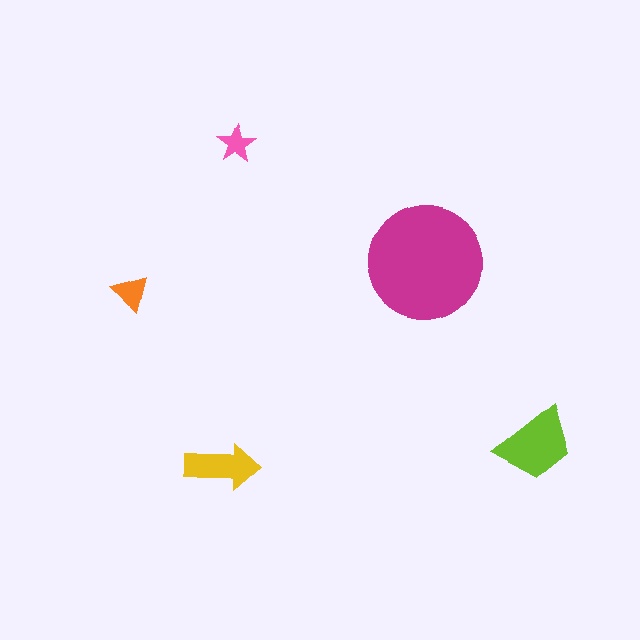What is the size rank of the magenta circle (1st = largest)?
1st.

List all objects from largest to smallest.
The magenta circle, the lime trapezoid, the yellow arrow, the orange triangle, the pink star.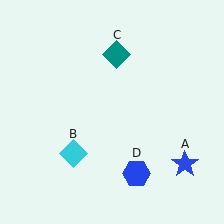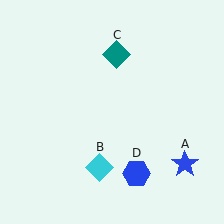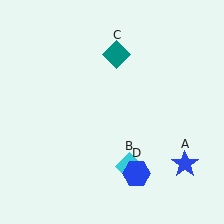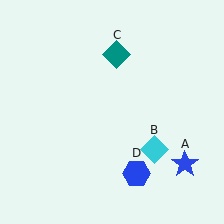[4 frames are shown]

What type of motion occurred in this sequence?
The cyan diamond (object B) rotated counterclockwise around the center of the scene.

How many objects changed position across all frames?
1 object changed position: cyan diamond (object B).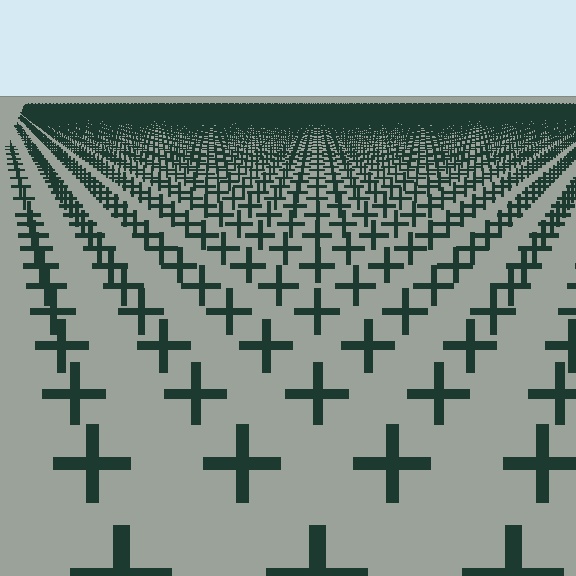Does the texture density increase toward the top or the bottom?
Density increases toward the top.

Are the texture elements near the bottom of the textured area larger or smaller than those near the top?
Larger. Near the bottom, elements are closer to the viewer and appear at a bigger on-screen size.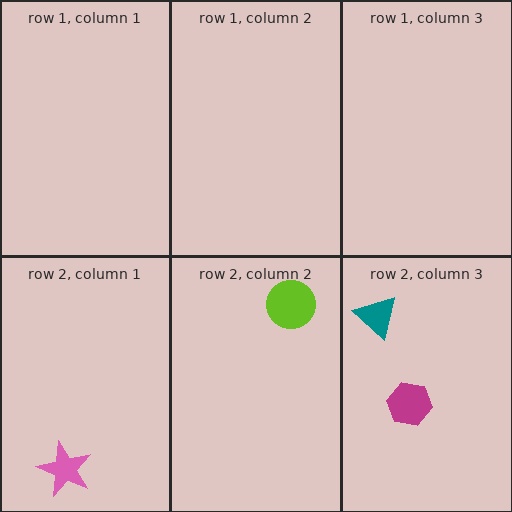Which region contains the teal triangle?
The row 2, column 3 region.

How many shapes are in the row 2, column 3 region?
2.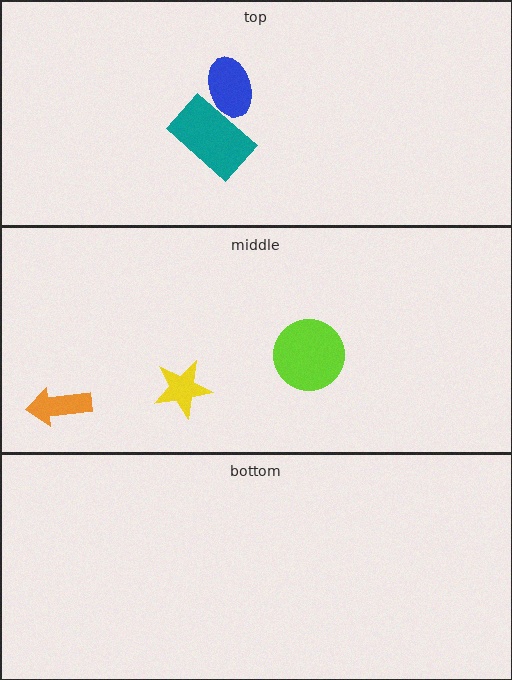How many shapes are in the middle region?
3.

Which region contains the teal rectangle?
The top region.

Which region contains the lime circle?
The middle region.